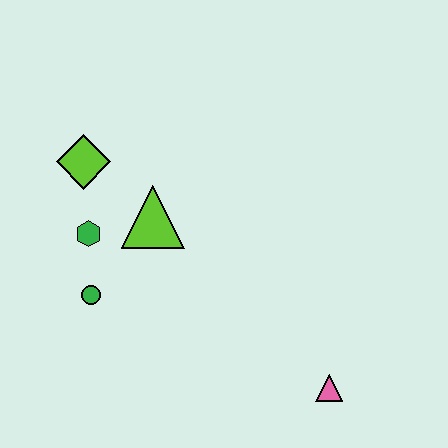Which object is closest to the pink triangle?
The lime triangle is closest to the pink triangle.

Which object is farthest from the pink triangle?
The lime diamond is farthest from the pink triangle.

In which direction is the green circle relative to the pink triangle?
The green circle is to the left of the pink triangle.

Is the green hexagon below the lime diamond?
Yes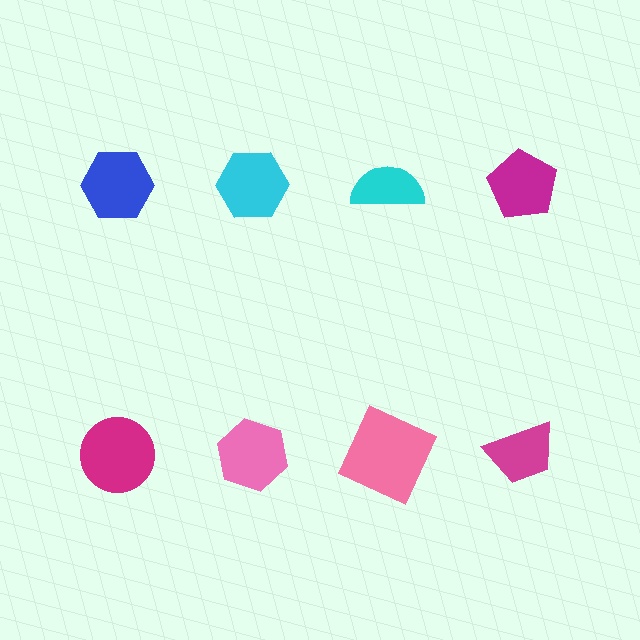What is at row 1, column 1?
A blue hexagon.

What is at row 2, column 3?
A pink square.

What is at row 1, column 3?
A cyan semicircle.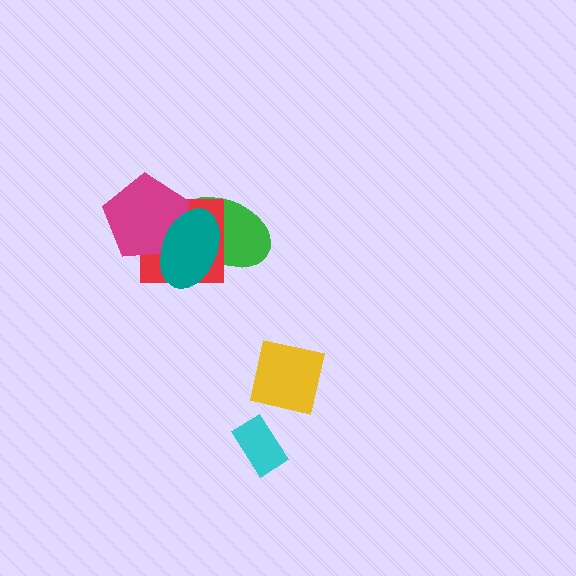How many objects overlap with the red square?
3 objects overlap with the red square.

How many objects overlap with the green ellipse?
3 objects overlap with the green ellipse.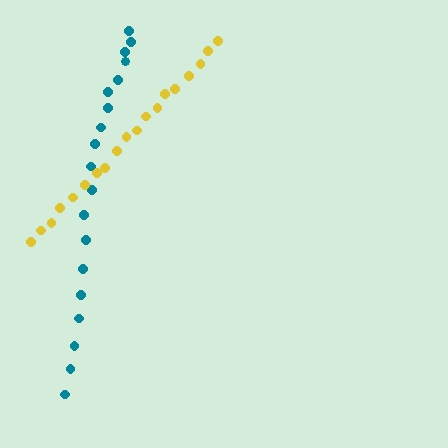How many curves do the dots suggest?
There are 2 distinct paths.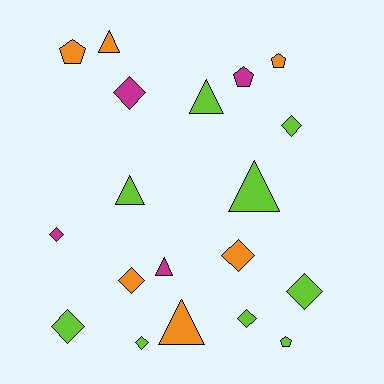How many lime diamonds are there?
There are 5 lime diamonds.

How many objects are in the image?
There are 19 objects.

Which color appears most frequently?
Lime, with 9 objects.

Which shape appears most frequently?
Diamond, with 9 objects.